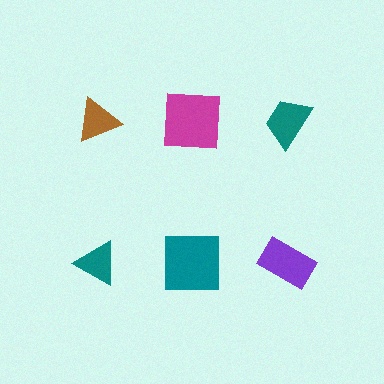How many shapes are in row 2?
3 shapes.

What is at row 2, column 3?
A purple rectangle.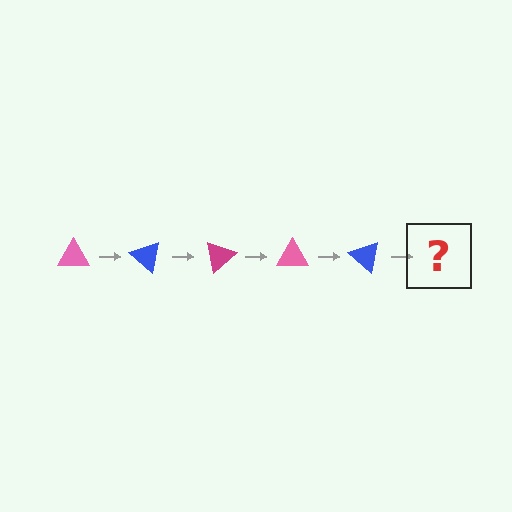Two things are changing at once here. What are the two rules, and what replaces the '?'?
The two rules are that it rotates 40 degrees each step and the color cycles through pink, blue, and magenta. The '?' should be a magenta triangle, rotated 200 degrees from the start.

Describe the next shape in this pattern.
It should be a magenta triangle, rotated 200 degrees from the start.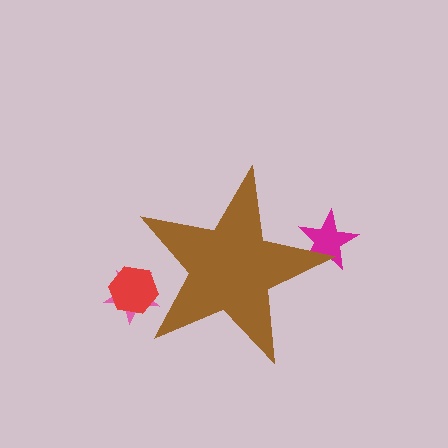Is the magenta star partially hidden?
Yes, the magenta star is partially hidden behind the brown star.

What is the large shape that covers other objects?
A brown star.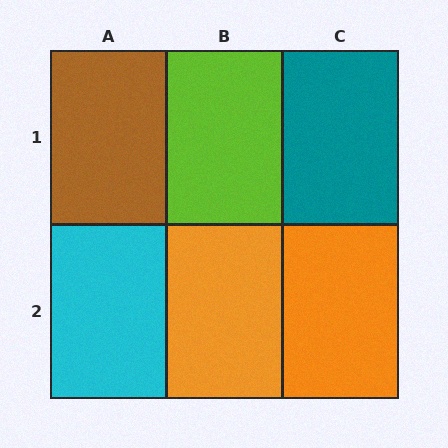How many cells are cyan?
1 cell is cyan.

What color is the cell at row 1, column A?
Brown.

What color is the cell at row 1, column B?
Lime.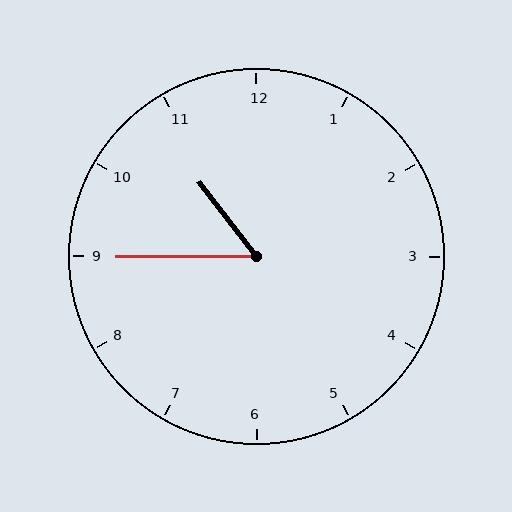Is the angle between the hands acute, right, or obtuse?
It is acute.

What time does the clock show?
10:45.